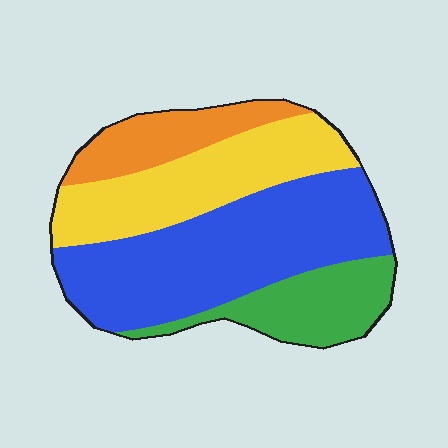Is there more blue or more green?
Blue.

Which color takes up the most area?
Blue, at roughly 45%.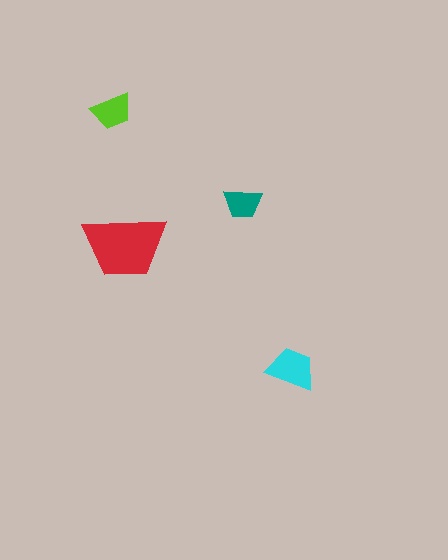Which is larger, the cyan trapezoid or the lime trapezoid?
The cyan one.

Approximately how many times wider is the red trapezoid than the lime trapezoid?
About 2 times wider.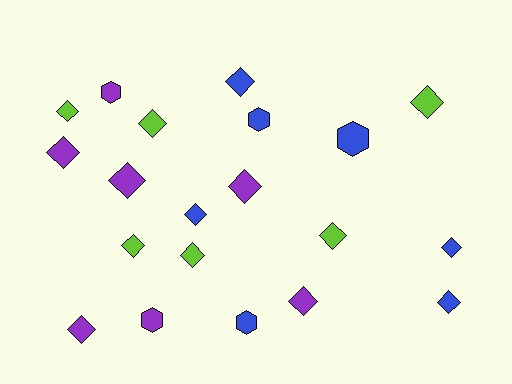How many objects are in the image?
There are 20 objects.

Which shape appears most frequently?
Diamond, with 15 objects.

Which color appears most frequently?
Purple, with 7 objects.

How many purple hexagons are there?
There are 2 purple hexagons.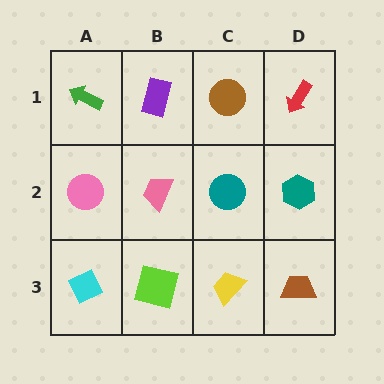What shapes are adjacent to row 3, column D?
A teal hexagon (row 2, column D), a yellow trapezoid (row 3, column C).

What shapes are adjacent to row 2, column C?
A brown circle (row 1, column C), a yellow trapezoid (row 3, column C), a pink trapezoid (row 2, column B), a teal hexagon (row 2, column D).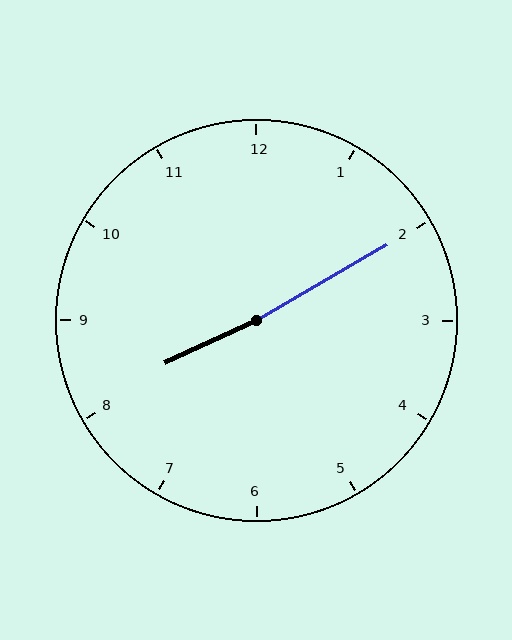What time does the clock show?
8:10.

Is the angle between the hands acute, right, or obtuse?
It is obtuse.